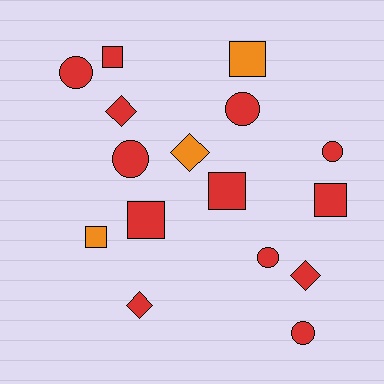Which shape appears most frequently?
Circle, with 6 objects.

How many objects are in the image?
There are 16 objects.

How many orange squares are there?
There are 2 orange squares.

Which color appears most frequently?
Red, with 13 objects.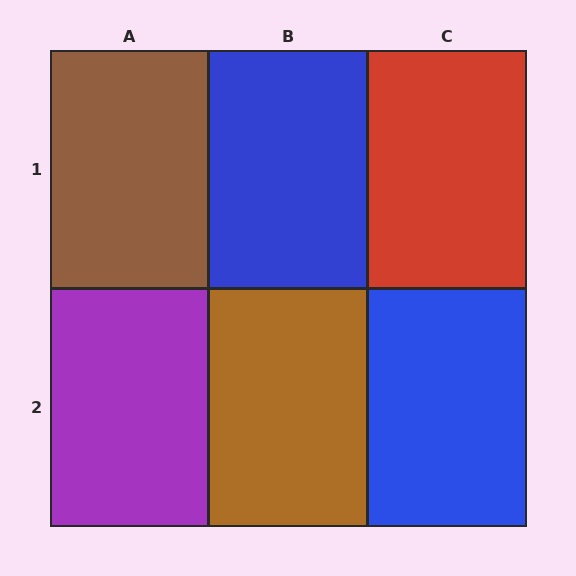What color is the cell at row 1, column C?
Red.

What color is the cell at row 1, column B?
Blue.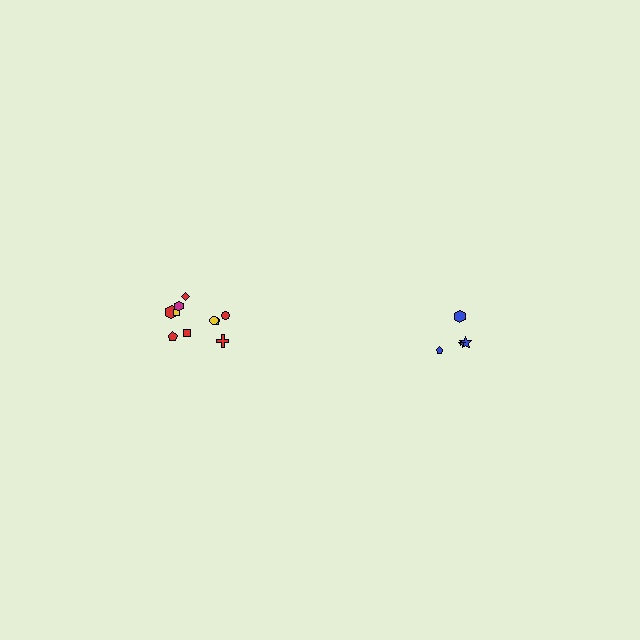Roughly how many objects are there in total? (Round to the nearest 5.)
Roughly 15 objects in total.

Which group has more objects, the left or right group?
The left group.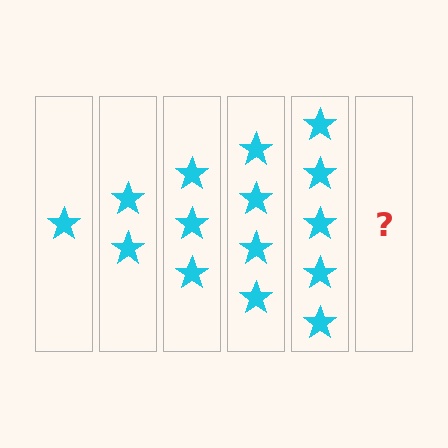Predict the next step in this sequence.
The next step is 6 stars.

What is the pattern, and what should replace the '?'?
The pattern is that each step adds one more star. The '?' should be 6 stars.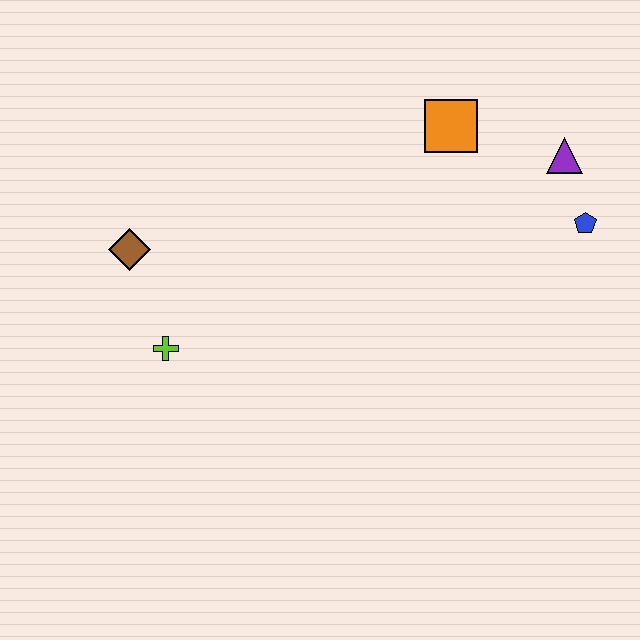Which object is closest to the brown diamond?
The lime cross is closest to the brown diamond.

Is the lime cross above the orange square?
No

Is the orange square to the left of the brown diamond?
No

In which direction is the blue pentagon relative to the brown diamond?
The blue pentagon is to the right of the brown diamond.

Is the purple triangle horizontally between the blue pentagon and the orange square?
Yes